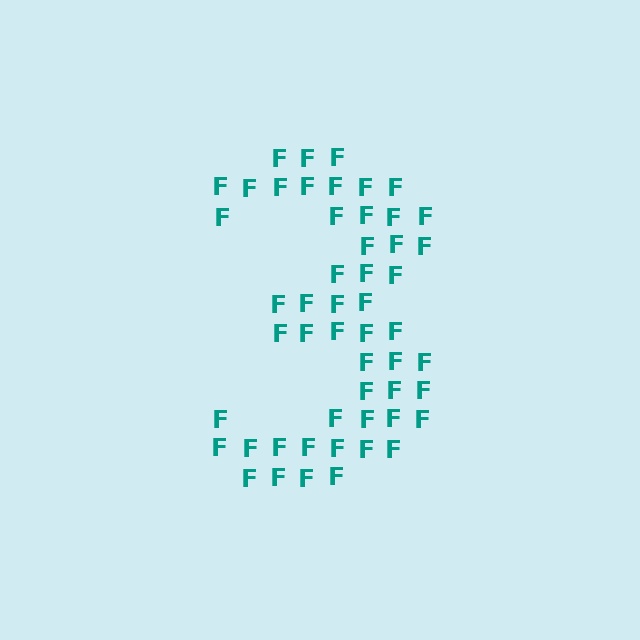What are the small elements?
The small elements are letter F's.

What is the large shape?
The large shape is the digit 3.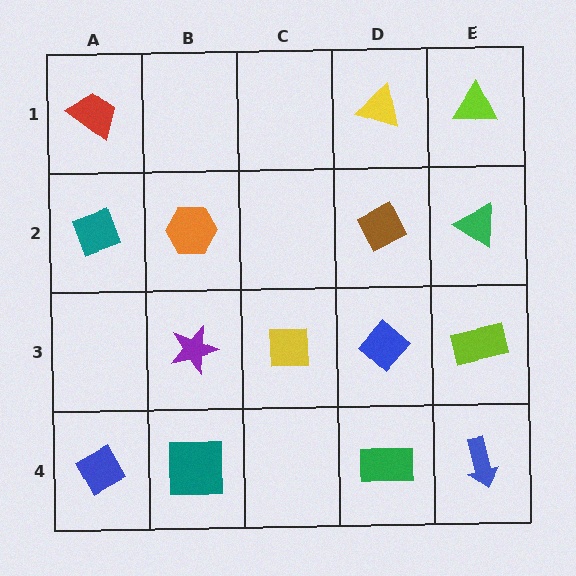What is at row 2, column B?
An orange hexagon.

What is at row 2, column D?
A brown diamond.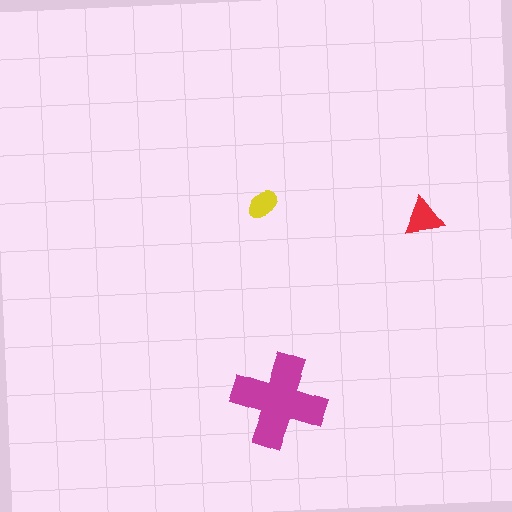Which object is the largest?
The magenta cross.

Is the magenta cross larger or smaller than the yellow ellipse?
Larger.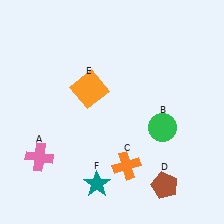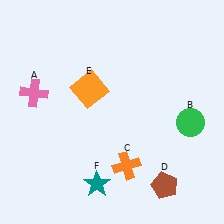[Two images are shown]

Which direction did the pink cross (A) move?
The pink cross (A) moved up.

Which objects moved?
The objects that moved are: the pink cross (A), the green circle (B).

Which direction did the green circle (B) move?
The green circle (B) moved right.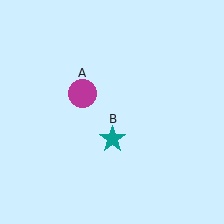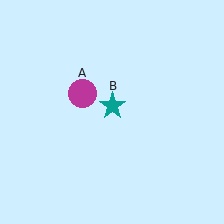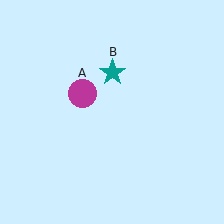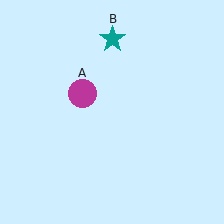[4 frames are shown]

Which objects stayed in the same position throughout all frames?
Magenta circle (object A) remained stationary.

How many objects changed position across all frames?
1 object changed position: teal star (object B).